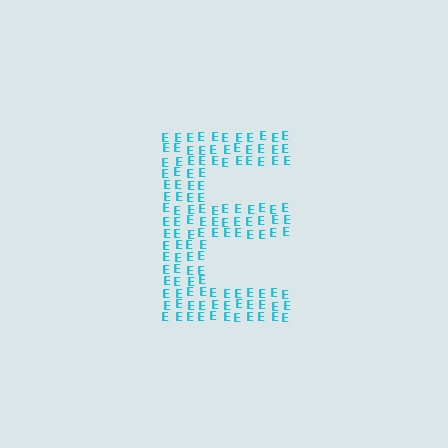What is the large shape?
The large shape is the letter E.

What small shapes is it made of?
It is made of small letter E's.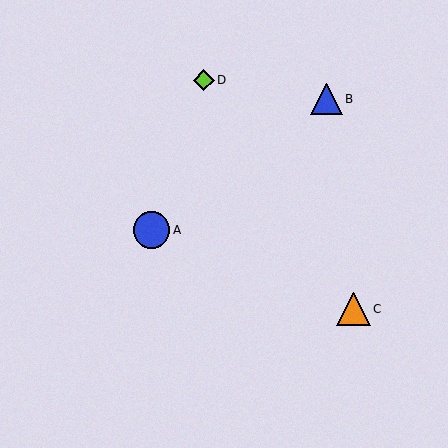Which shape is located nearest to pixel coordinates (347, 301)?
The orange triangle (labeled C) at (353, 309) is nearest to that location.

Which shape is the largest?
The blue circle (labeled A) is the largest.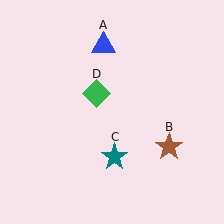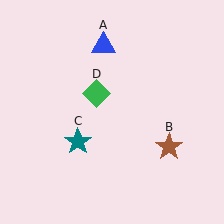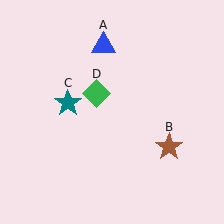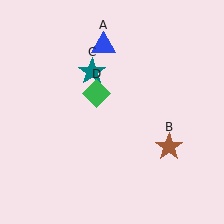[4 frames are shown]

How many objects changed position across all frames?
1 object changed position: teal star (object C).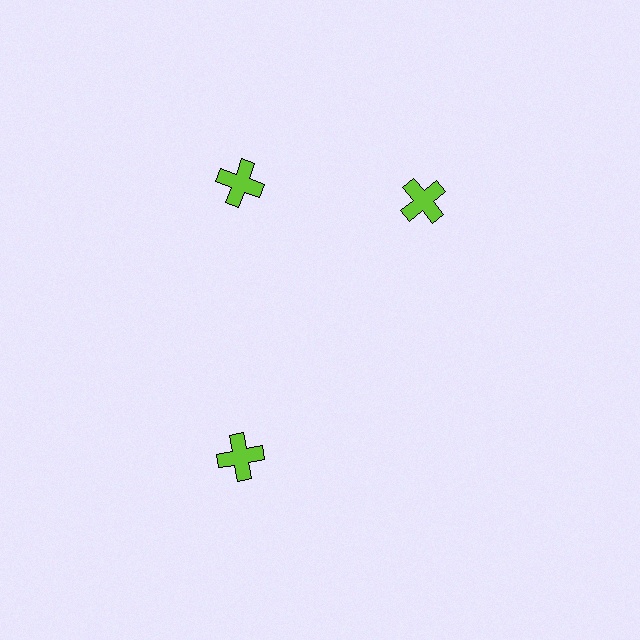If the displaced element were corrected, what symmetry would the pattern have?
It would have 3-fold rotational symmetry — the pattern would map onto itself every 120 degrees.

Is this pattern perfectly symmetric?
No. The 3 lime crosses are arranged in a ring, but one element near the 3 o'clock position is rotated out of alignment along the ring, breaking the 3-fold rotational symmetry.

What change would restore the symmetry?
The symmetry would be restored by rotating it back into even spacing with its neighbors so that all 3 crosses sit at equal angles and equal distance from the center.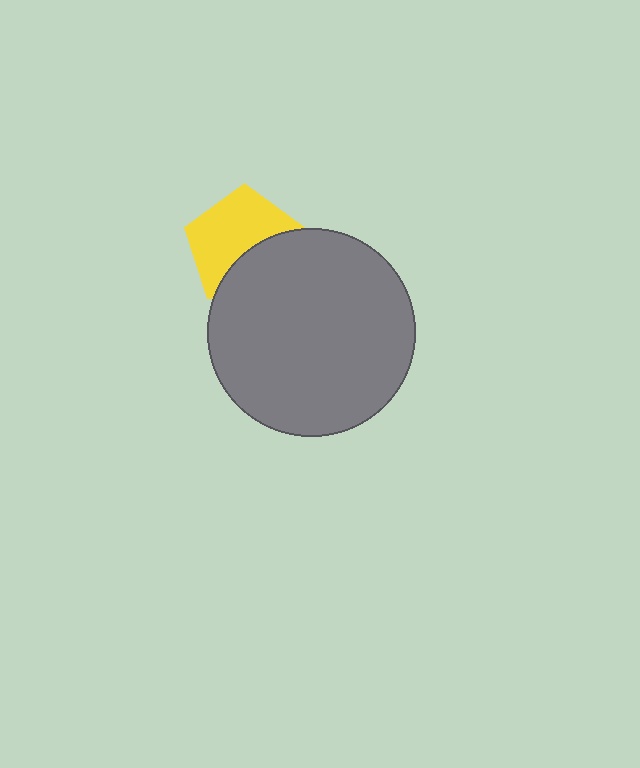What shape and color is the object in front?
The object in front is a gray circle.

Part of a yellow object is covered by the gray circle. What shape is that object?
It is a pentagon.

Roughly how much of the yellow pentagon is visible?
About half of it is visible (roughly 60%).